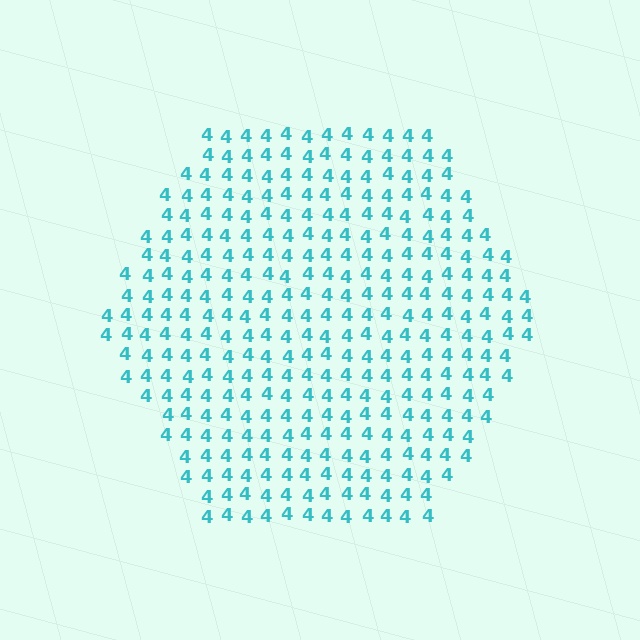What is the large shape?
The large shape is a hexagon.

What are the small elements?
The small elements are digit 4's.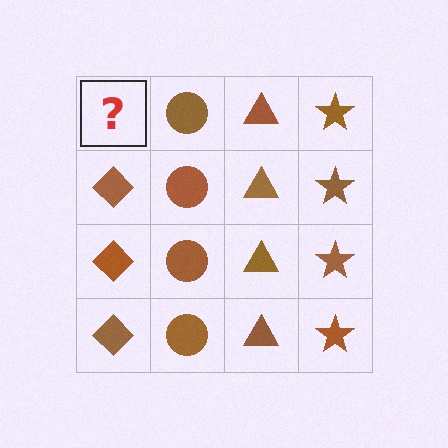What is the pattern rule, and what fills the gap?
The rule is that each column has a consistent shape. The gap should be filled with a brown diamond.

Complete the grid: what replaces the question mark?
The question mark should be replaced with a brown diamond.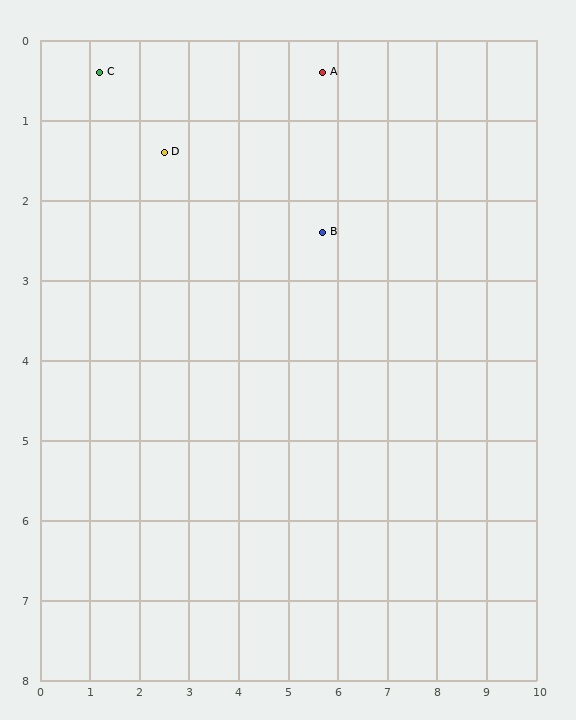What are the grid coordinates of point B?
Point B is at approximately (5.7, 2.4).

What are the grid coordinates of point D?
Point D is at approximately (2.5, 1.4).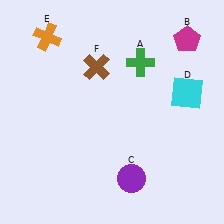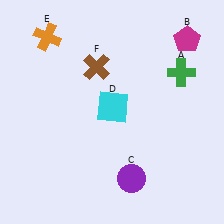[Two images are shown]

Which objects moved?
The objects that moved are: the green cross (A), the cyan square (D).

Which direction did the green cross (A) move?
The green cross (A) moved right.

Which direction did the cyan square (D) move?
The cyan square (D) moved left.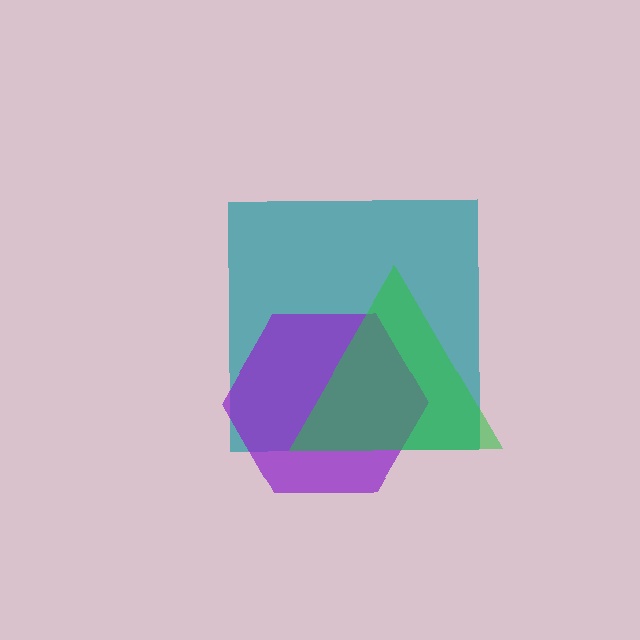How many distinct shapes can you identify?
There are 3 distinct shapes: a teal square, a purple hexagon, a green triangle.